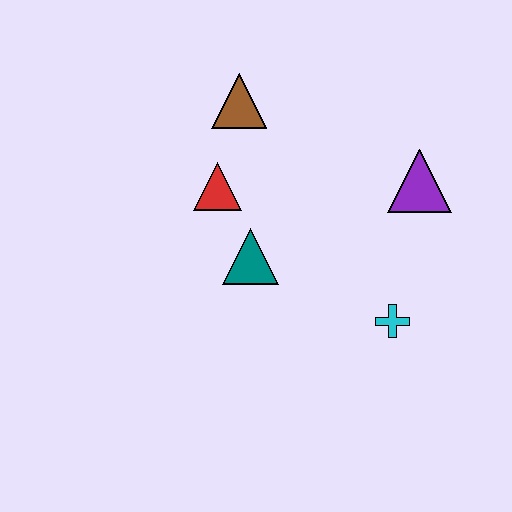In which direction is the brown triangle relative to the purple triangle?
The brown triangle is to the left of the purple triangle.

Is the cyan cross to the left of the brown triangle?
No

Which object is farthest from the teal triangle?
The purple triangle is farthest from the teal triangle.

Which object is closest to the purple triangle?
The cyan cross is closest to the purple triangle.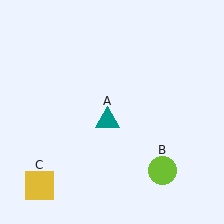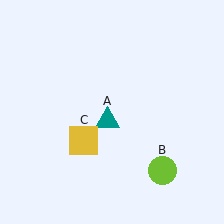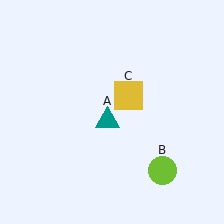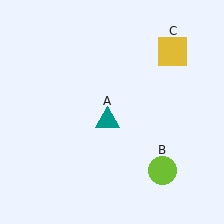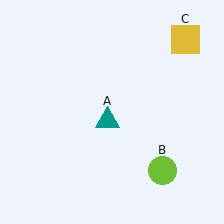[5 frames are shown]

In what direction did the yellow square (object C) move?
The yellow square (object C) moved up and to the right.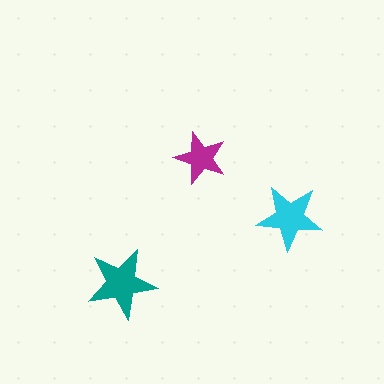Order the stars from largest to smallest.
the teal one, the cyan one, the magenta one.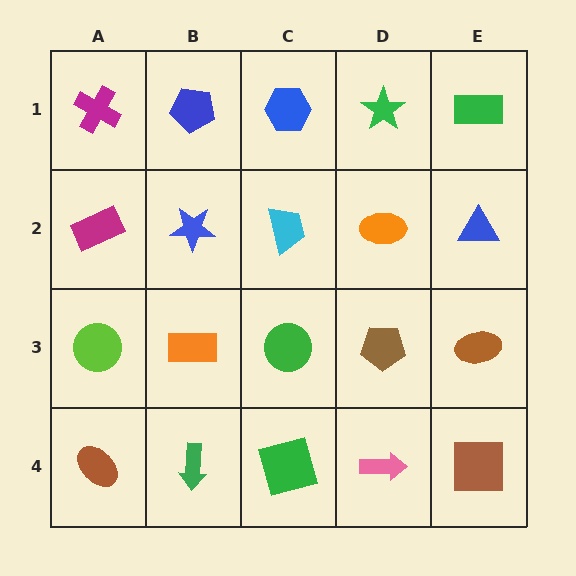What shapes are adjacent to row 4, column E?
A brown ellipse (row 3, column E), a pink arrow (row 4, column D).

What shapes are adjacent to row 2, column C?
A blue hexagon (row 1, column C), a green circle (row 3, column C), a blue star (row 2, column B), an orange ellipse (row 2, column D).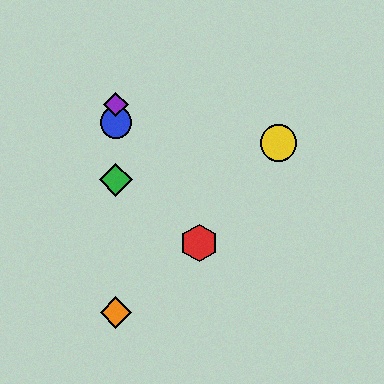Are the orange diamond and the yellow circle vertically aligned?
No, the orange diamond is at x≈116 and the yellow circle is at x≈279.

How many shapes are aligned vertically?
4 shapes (the blue circle, the green diamond, the purple diamond, the orange diamond) are aligned vertically.